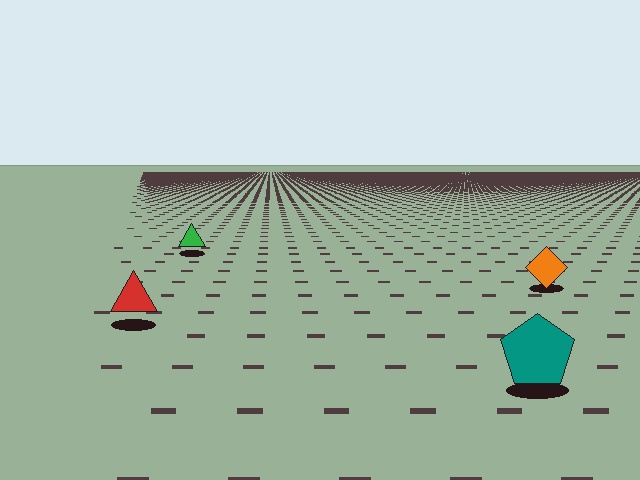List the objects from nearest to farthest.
From nearest to farthest: the teal pentagon, the red triangle, the orange diamond, the green triangle.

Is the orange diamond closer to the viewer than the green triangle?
Yes. The orange diamond is closer — you can tell from the texture gradient: the ground texture is coarser near it.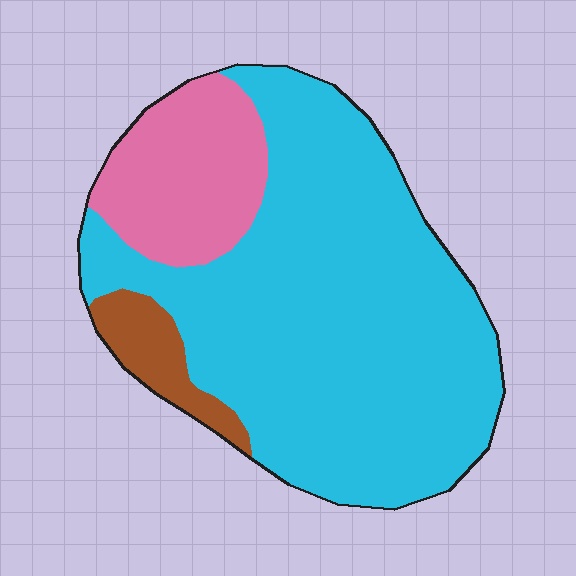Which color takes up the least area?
Brown, at roughly 5%.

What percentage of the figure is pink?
Pink covers about 20% of the figure.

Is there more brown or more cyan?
Cyan.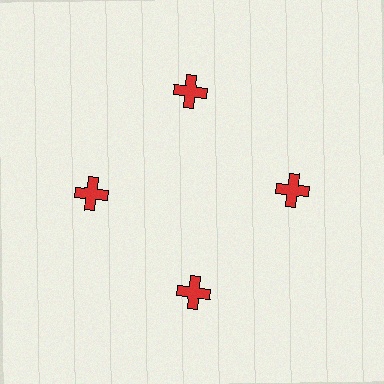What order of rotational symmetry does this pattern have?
This pattern has 4-fold rotational symmetry.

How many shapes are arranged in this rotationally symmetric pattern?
There are 4 shapes, arranged in 4 groups of 1.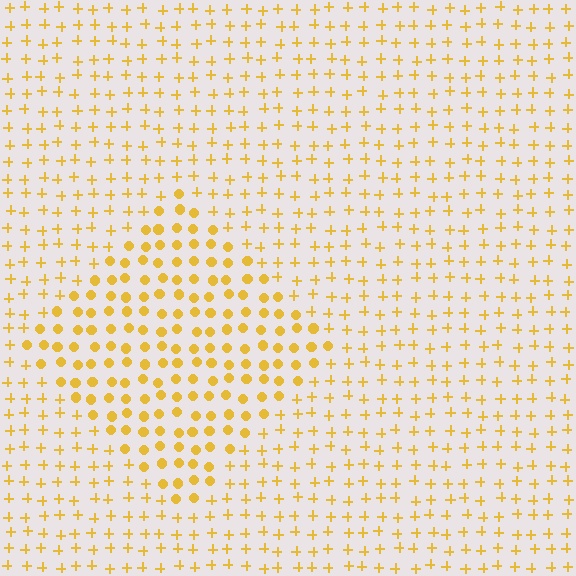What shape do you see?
I see a diamond.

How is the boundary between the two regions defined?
The boundary is defined by a change in element shape: circles inside vs. plus signs outside. All elements share the same color and spacing.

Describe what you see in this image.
The image is filled with small yellow elements arranged in a uniform grid. A diamond-shaped region contains circles, while the surrounding area contains plus signs. The boundary is defined purely by the change in element shape.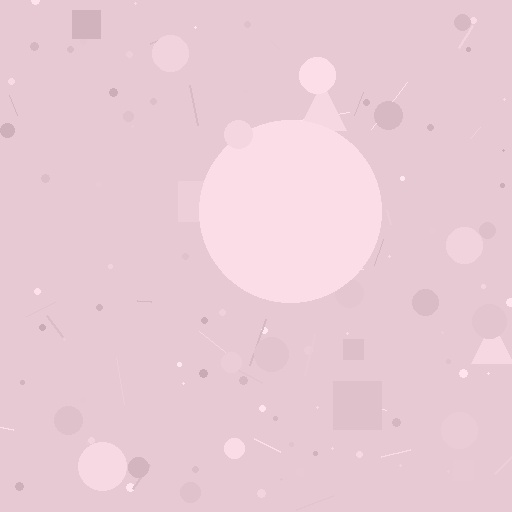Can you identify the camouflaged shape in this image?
The camouflaged shape is a circle.